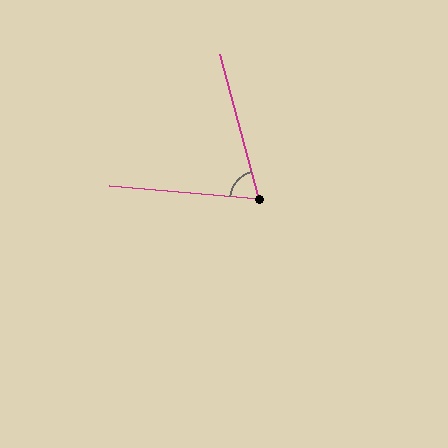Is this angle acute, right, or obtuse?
It is acute.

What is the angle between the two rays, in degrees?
Approximately 70 degrees.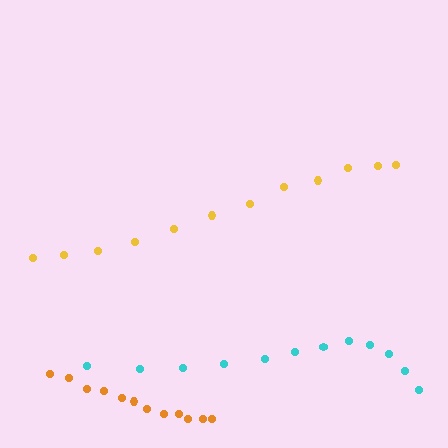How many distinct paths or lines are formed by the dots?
There are 3 distinct paths.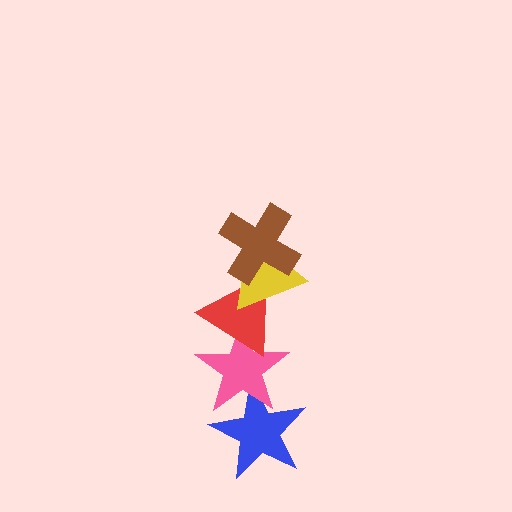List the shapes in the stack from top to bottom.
From top to bottom: the brown cross, the yellow triangle, the red triangle, the pink star, the blue star.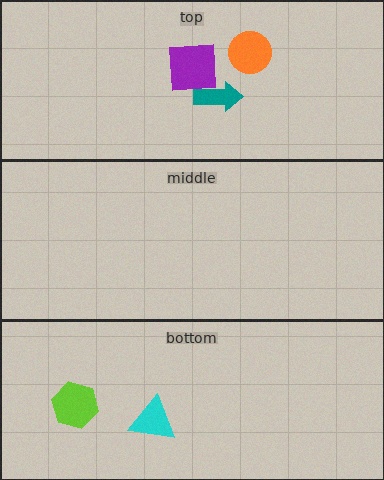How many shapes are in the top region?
3.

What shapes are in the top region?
The purple square, the orange circle, the teal arrow.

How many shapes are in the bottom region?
2.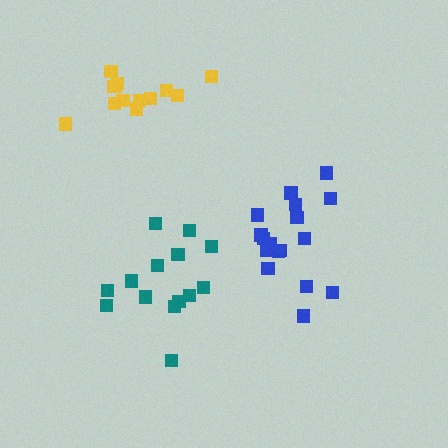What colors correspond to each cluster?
The clusters are colored: teal, blue, yellow.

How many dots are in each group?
Group 1: 14 dots, Group 2: 17 dots, Group 3: 13 dots (44 total).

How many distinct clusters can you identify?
There are 3 distinct clusters.